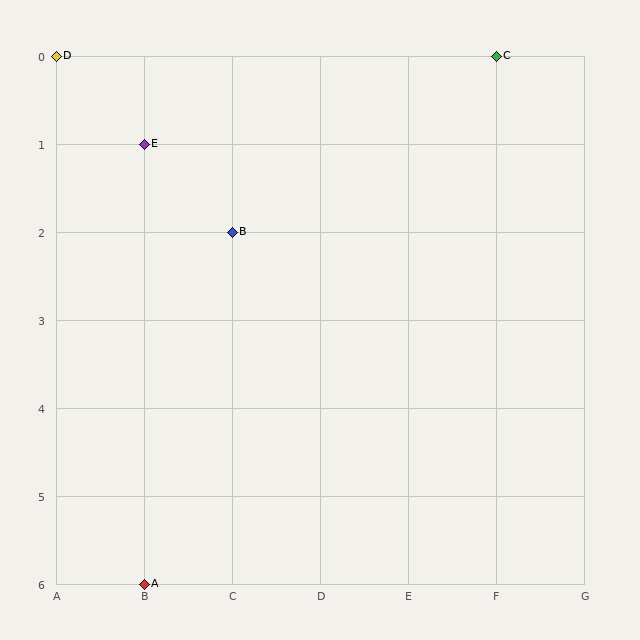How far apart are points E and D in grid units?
Points E and D are 1 column and 1 row apart (about 1.4 grid units diagonally).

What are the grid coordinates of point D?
Point D is at grid coordinates (A, 0).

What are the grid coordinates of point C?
Point C is at grid coordinates (F, 0).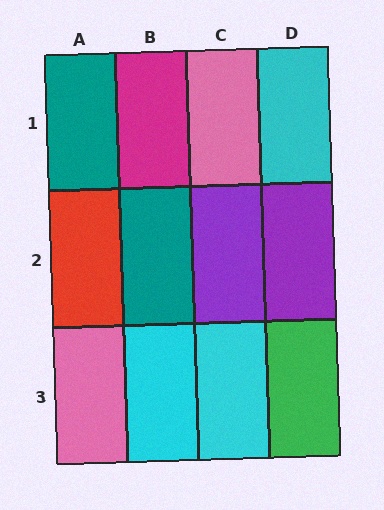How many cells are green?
1 cell is green.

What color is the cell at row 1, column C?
Pink.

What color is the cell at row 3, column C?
Cyan.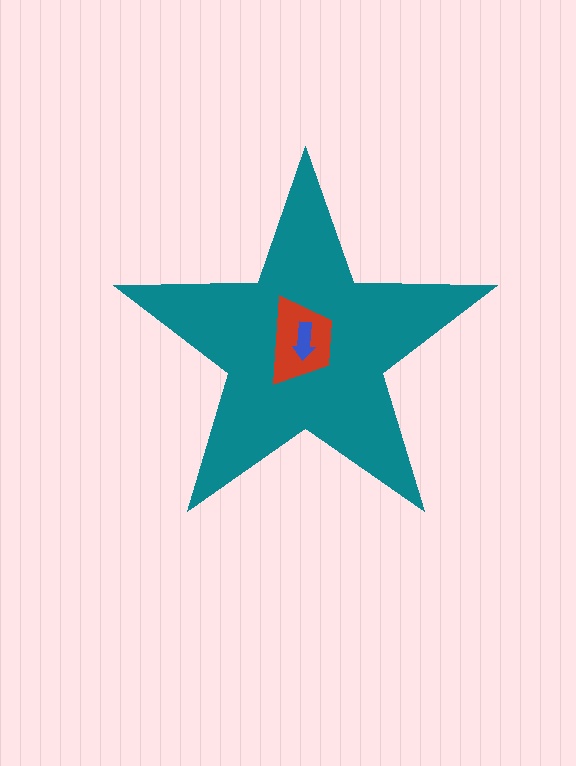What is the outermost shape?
The teal star.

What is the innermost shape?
The blue arrow.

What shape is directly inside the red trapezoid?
The blue arrow.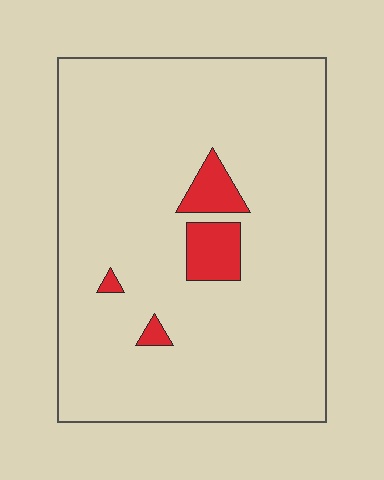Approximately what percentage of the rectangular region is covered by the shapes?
Approximately 5%.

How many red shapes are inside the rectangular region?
4.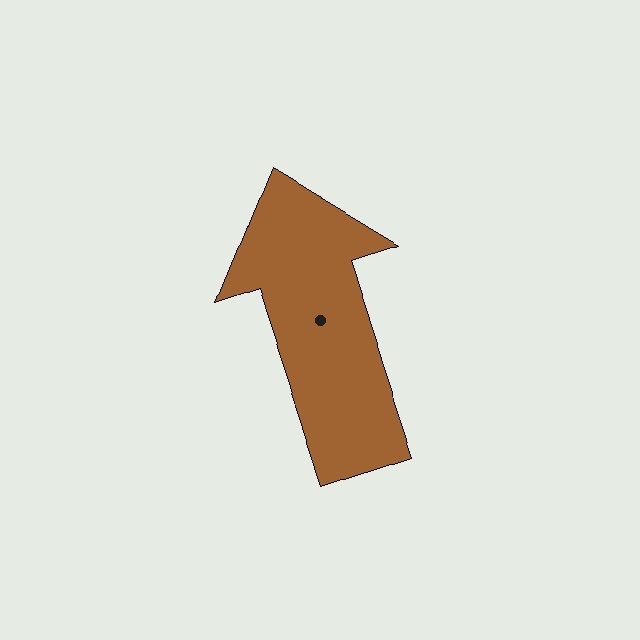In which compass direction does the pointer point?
North.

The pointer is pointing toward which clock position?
Roughly 11 o'clock.